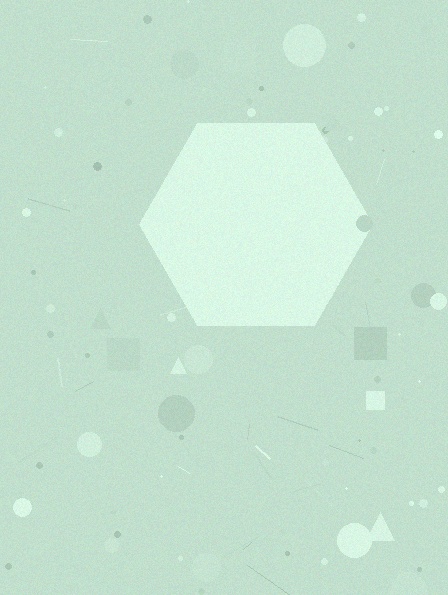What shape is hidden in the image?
A hexagon is hidden in the image.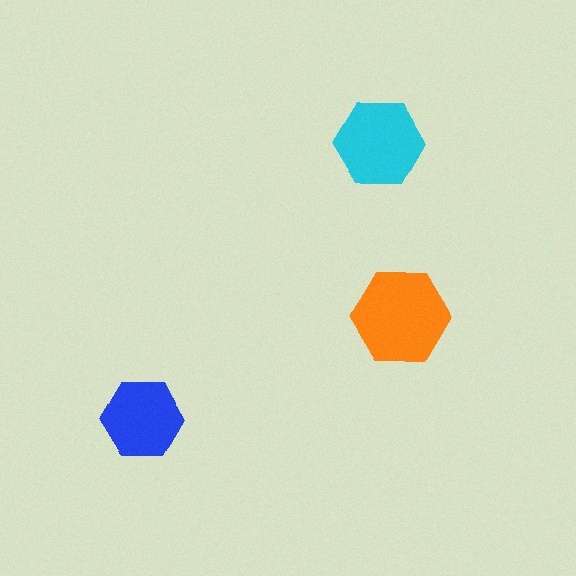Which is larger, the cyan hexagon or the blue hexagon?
The cyan one.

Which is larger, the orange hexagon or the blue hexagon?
The orange one.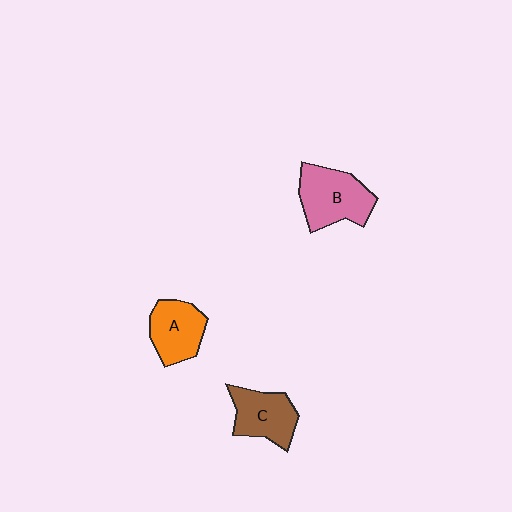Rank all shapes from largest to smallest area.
From largest to smallest: B (pink), C (brown), A (orange).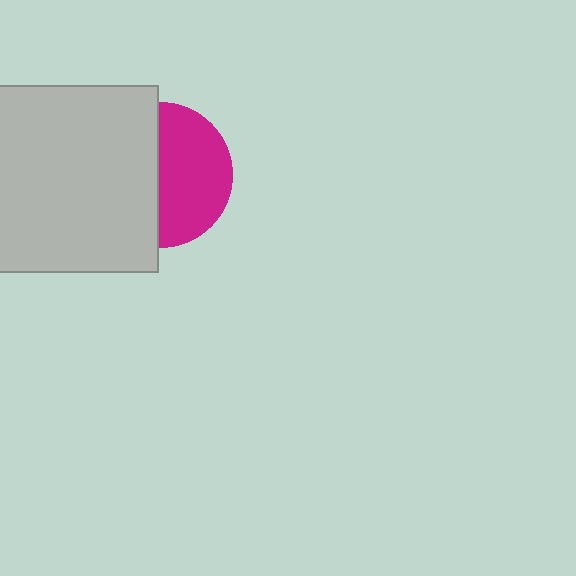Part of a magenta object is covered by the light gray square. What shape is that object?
It is a circle.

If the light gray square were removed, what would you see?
You would see the complete magenta circle.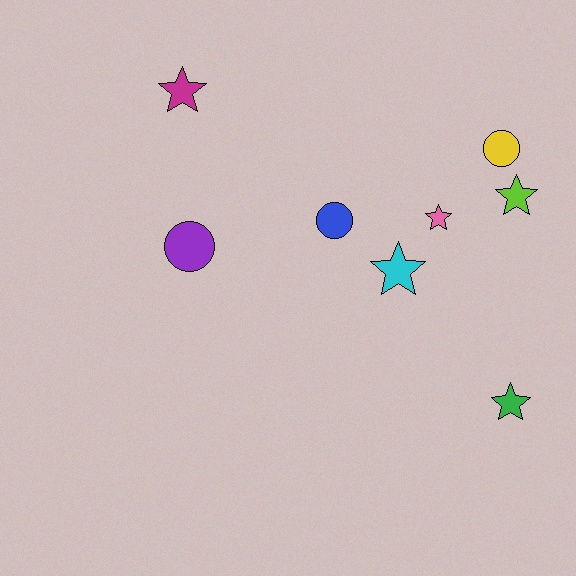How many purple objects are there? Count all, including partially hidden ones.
There is 1 purple object.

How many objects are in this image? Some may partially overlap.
There are 8 objects.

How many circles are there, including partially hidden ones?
There are 3 circles.